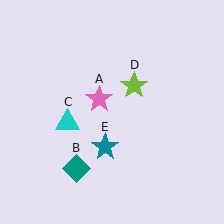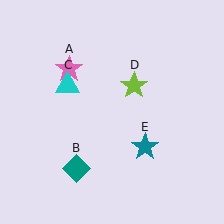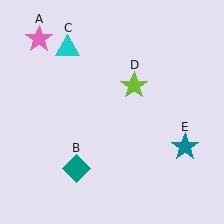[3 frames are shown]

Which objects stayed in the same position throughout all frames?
Teal diamond (object B) and lime star (object D) remained stationary.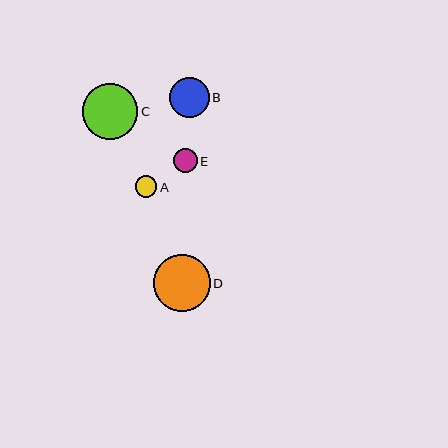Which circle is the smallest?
Circle A is the smallest with a size of approximately 21 pixels.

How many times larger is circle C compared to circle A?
Circle C is approximately 2.6 times the size of circle A.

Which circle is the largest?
Circle D is the largest with a size of approximately 57 pixels.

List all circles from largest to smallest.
From largest to smallest: D, C, B, E, A.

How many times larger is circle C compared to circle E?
Circle C is approximately 2.3 times the size of circle E.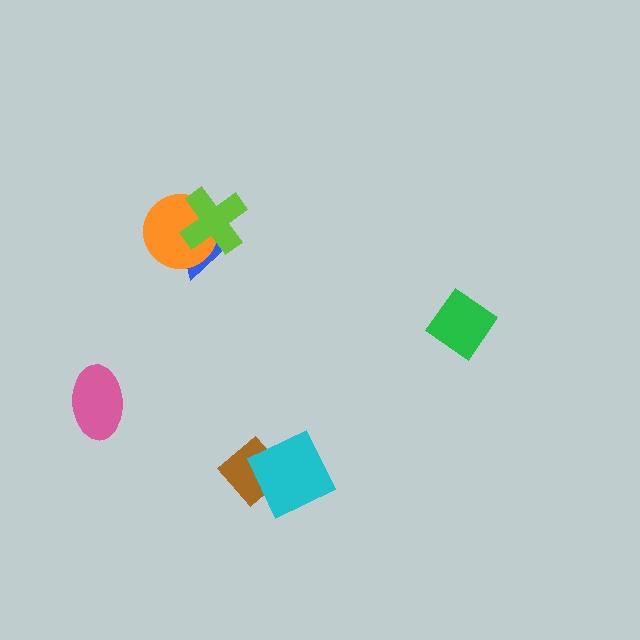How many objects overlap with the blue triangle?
2 objects overlap with the blue triangle.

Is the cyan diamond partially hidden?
No, no other shape covers it.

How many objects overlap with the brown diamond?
1 object overlaps with the brown diamond.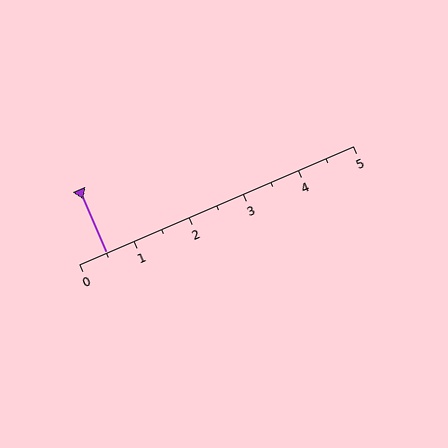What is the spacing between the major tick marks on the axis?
The major ticks are spaced 1 apart.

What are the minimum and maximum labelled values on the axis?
The axis runs from 0 to 5.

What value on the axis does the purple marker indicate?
The marker indicates approximately 0.5.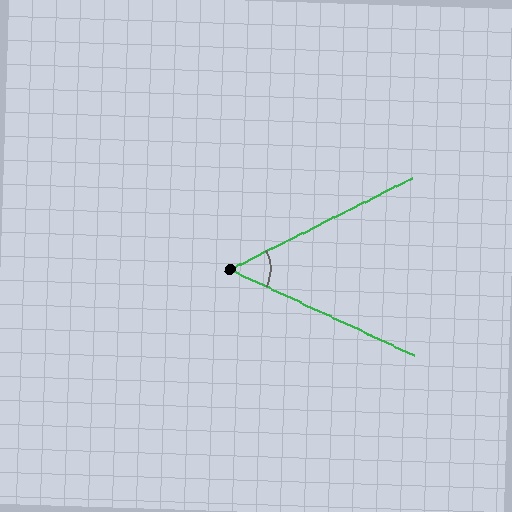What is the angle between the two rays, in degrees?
Approximately 52 degrees.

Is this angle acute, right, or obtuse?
It is acute.